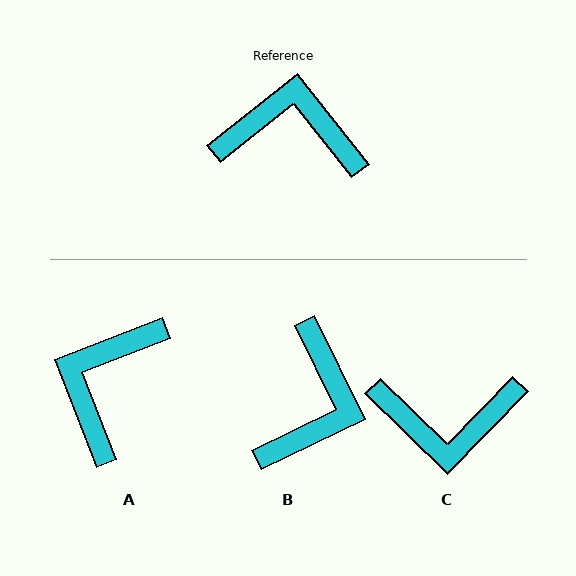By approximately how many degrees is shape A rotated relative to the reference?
Approximately 73 degrees counter-clockwise.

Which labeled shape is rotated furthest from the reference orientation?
C, about 172 degrees away.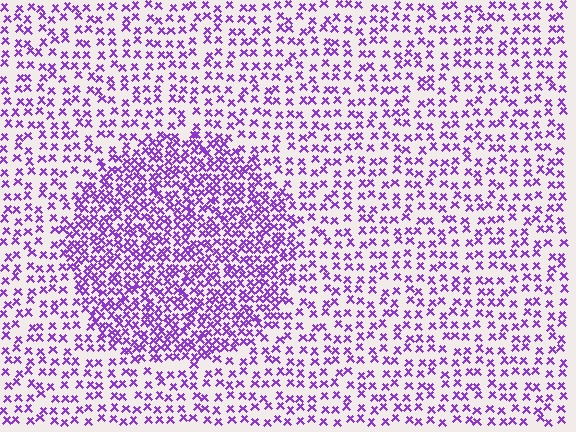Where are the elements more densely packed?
The elements are more densely packed inside the circle boundary.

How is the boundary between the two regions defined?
The boundary is defined by a change in element density (approximately 2.1x ratio). All elements are the same color, size, and shape.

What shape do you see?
I see a circle.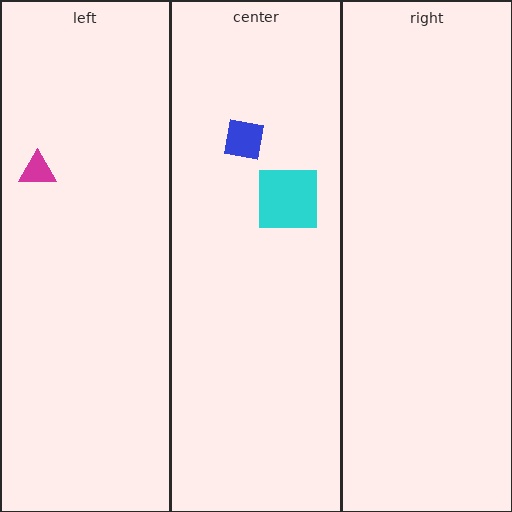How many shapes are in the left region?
1.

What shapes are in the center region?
The cyan square, the blue square.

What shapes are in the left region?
The magenta triangle.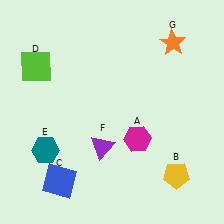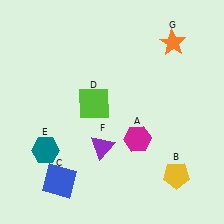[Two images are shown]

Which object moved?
The lime square (D) moved right.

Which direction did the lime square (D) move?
The lime square (D) moved right.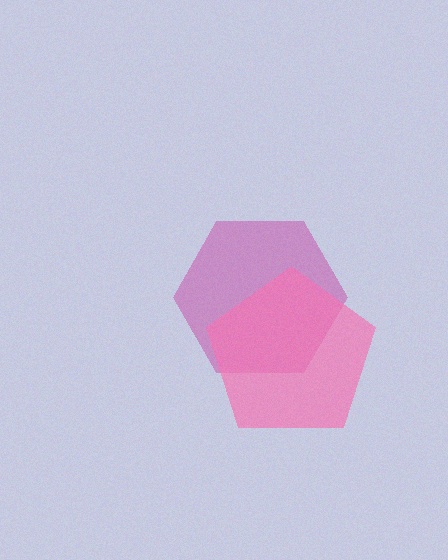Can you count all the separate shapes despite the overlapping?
Yes, there are 2 separate shapes.